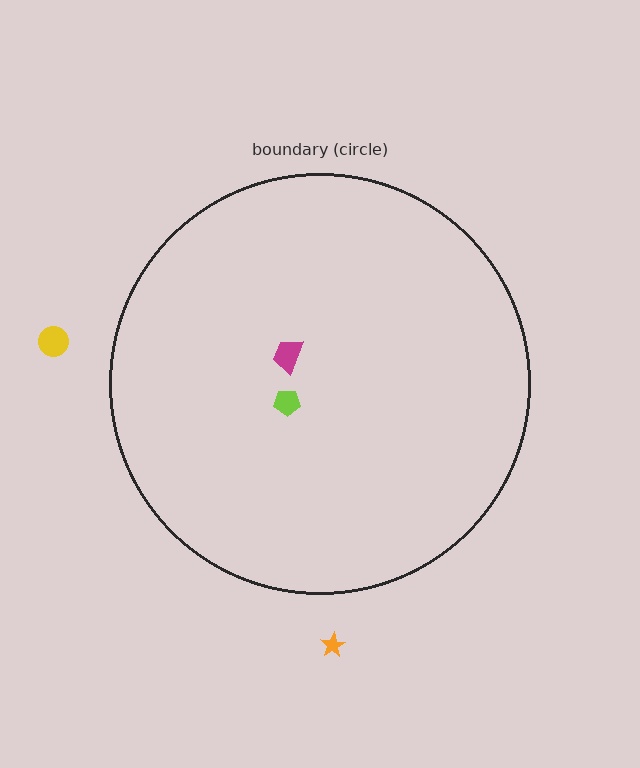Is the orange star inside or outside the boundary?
Outside.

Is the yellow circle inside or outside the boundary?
Outside.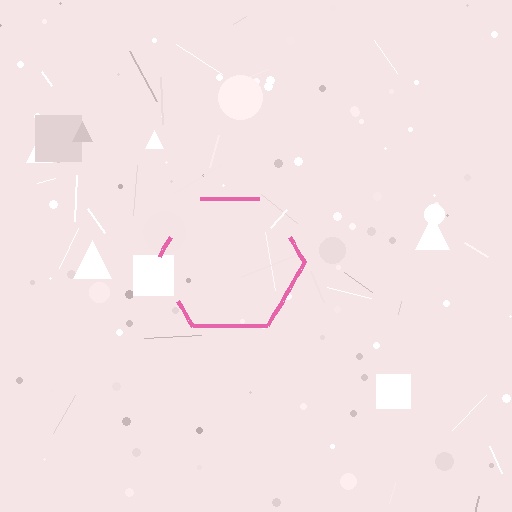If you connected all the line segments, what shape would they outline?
They would outline a hexagon.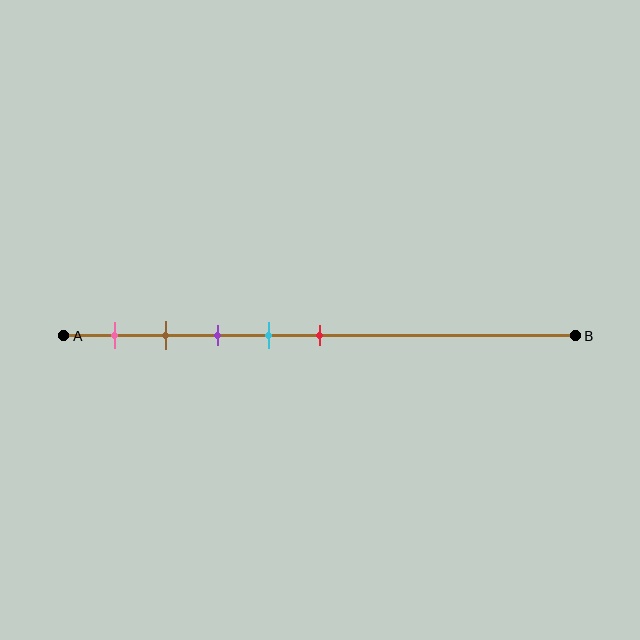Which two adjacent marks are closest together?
The brown and purple marks are the closest adjacent pair.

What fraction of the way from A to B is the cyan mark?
The cyan mark is approximately 40% (0.4) of the way from A to B.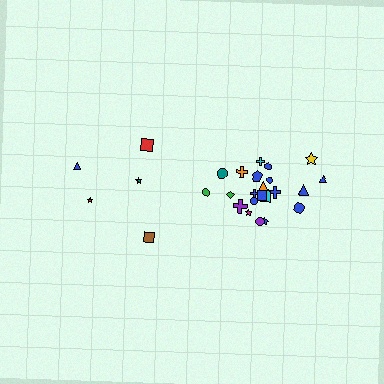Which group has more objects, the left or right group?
The right group.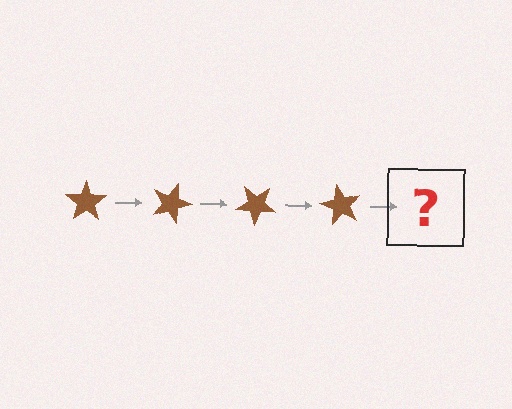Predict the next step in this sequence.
The next step is a brown star rotated 80 degrees.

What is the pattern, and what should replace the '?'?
The pattern is that the star rotates 20 degrees each step. The '?' should be a brown star rotated 80 degrees.